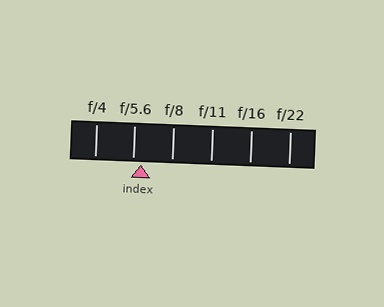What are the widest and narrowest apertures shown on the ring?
The widest aperture shown is f/4 and the narrowest is f/22.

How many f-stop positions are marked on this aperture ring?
There are 6 f-stop positions marked.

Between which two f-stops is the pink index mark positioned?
The index mark is between f/5.6 and f/8.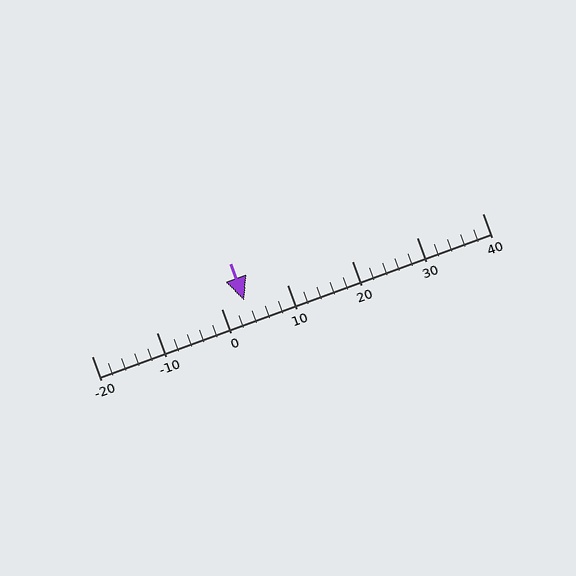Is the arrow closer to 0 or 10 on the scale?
The arrow is closer to 0.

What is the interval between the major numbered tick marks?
The major tick marks are spaced 10 units apart.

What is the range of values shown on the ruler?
The ruler shows values from -20 to 40.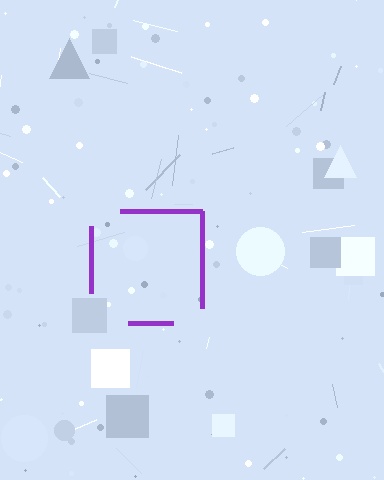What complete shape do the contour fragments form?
The contour fragments form a square.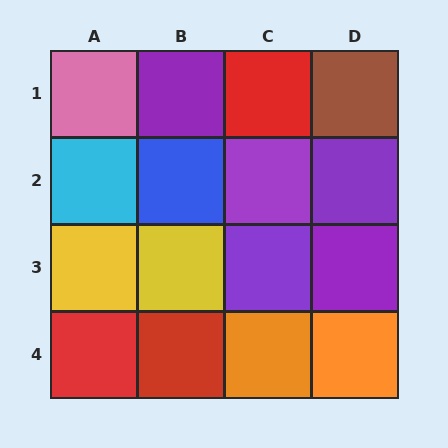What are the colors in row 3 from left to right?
Yellow, yellow, purple, purple.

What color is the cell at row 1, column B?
Purple.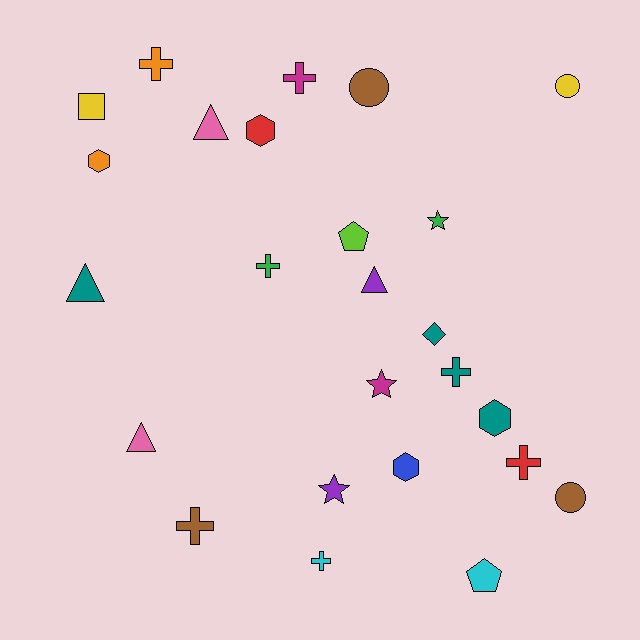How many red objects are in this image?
There are 2 red objects.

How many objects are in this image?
There are 25 objects.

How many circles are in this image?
There are 3 circles.